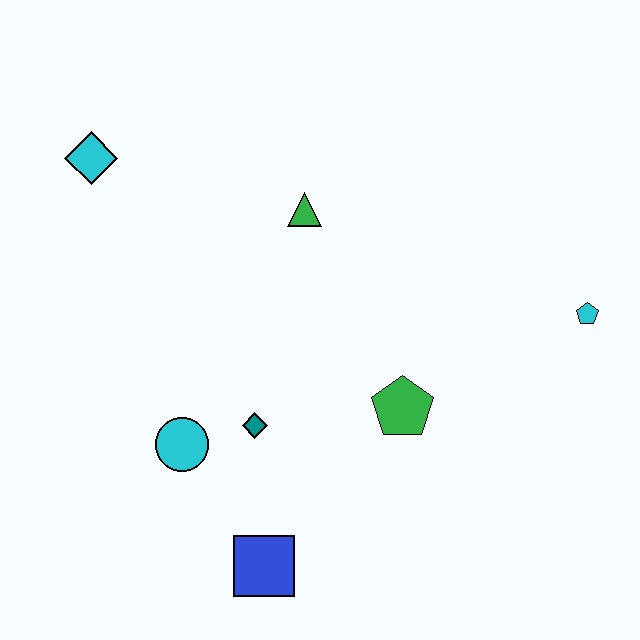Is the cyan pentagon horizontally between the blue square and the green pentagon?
No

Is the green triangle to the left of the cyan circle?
No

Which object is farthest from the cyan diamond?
The cyan pentagon is farthest from the cyan diamond.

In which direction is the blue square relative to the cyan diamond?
The blue square is below the cyan diamond.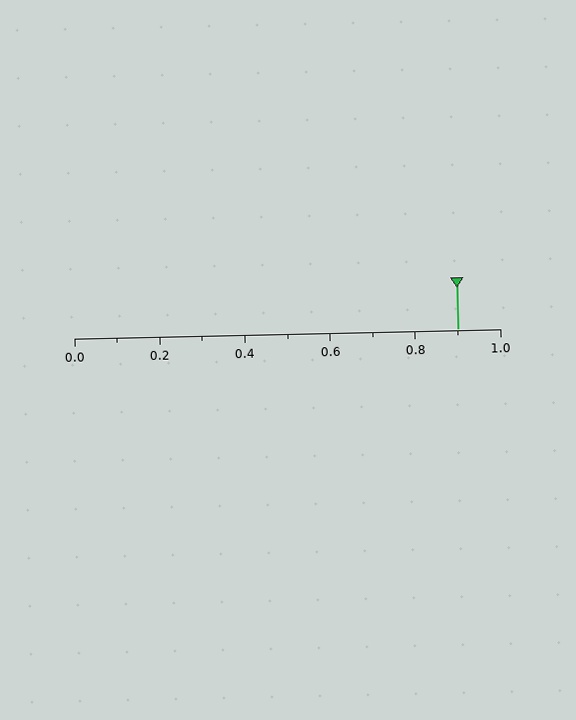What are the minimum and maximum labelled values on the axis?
The axis runs from 0.0 to 1.0.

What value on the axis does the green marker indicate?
The marker indicates approximately 0.9.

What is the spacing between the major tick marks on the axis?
The major ticks are spaced 0.2 apart.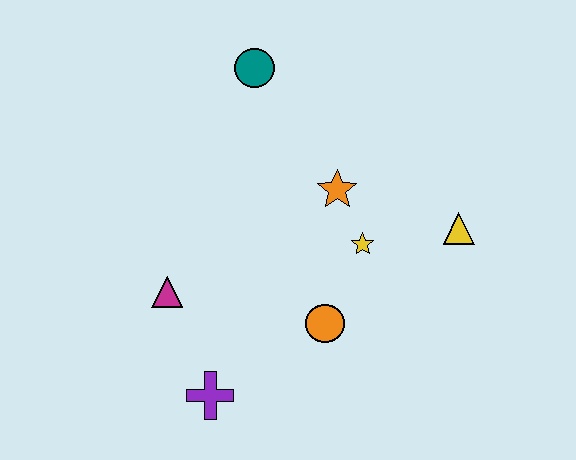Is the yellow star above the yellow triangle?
No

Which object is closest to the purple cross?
The magenta triangle is closest to the purple cross.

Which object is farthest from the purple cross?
The teal circle is farthest from the purple cross.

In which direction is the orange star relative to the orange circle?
The orange star is above the orange circle.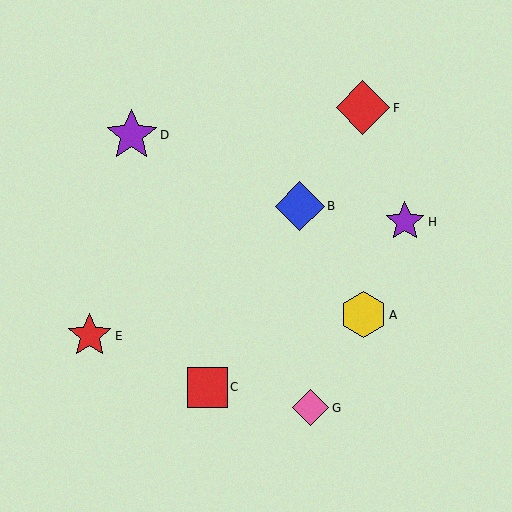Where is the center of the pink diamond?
The center of the pink diamond is at (311, 408).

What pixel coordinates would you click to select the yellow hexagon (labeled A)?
Click at (363, 315) to select the yellow hexagon A.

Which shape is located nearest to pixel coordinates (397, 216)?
The purple star (labeled H) at (405, 222) is nearest to that location.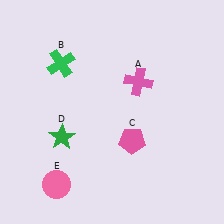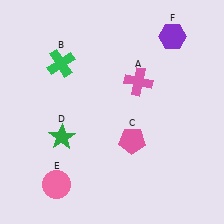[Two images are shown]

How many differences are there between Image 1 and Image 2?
There is 1 difference between the two images.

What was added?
A purple hexagon (F) was added in Image 2.